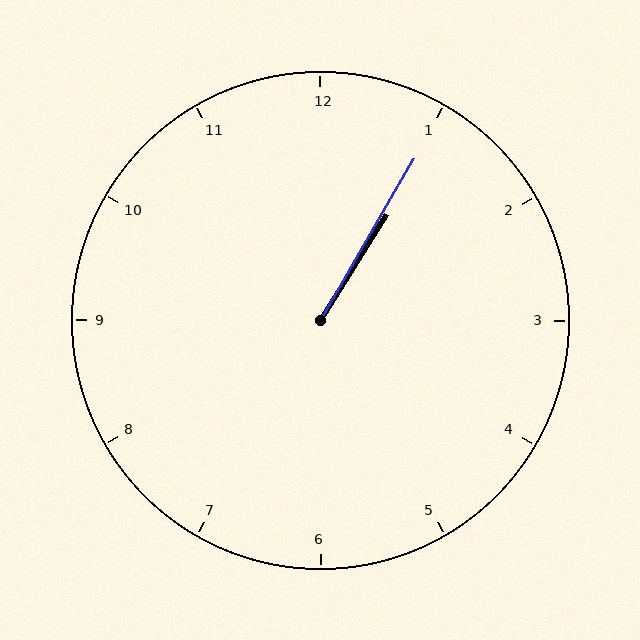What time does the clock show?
1:05.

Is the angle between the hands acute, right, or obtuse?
It is acute.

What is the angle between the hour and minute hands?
Approximately 2 degrees.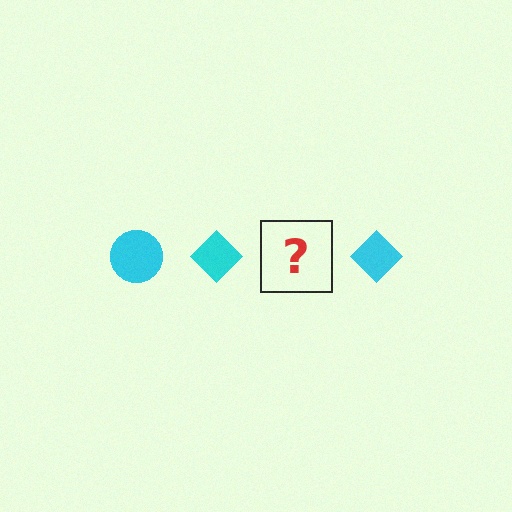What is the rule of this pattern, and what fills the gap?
The rule is that the pattern cycles through circle, diamond shapes in cyan. The gap should be filled with a cyan circle.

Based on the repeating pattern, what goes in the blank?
The blank should be a cyan circle.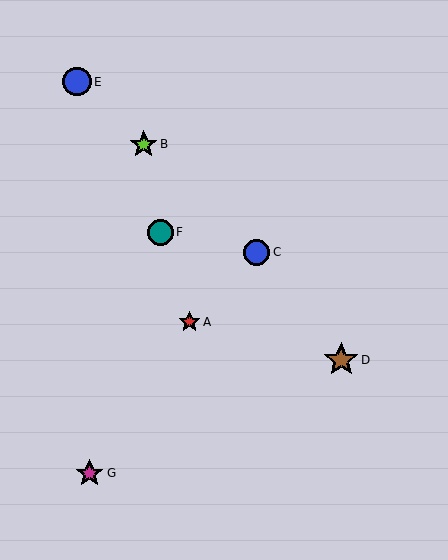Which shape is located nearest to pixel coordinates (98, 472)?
The magenta star (labeled G) at (90, 473) is nearest to that location.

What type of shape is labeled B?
Shape B is a lime star.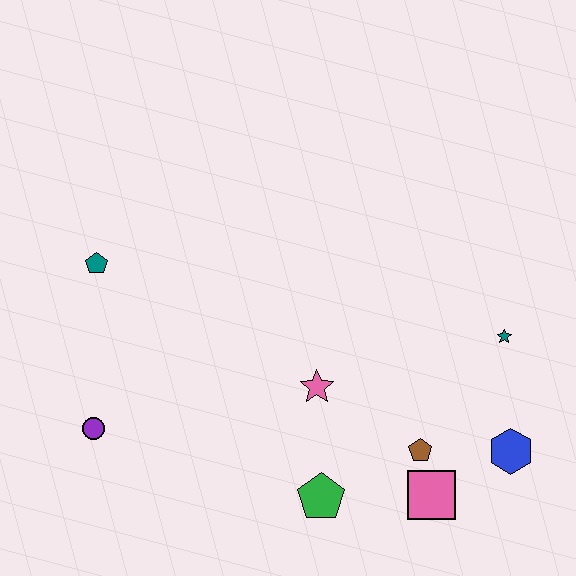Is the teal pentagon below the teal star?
No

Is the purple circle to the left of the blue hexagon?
Yes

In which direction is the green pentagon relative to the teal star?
The green pentagon is to the left of the teal star.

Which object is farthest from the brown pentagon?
The teal pentagon is farthest from the brown pentagon.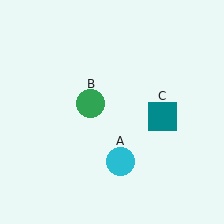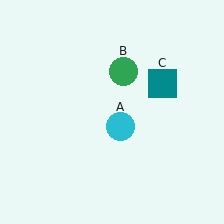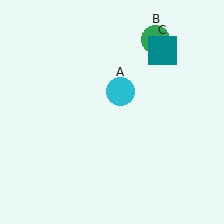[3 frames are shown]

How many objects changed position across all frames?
3 objects changed position: cyan circle (object A), green circle (object B), teal square (object C).